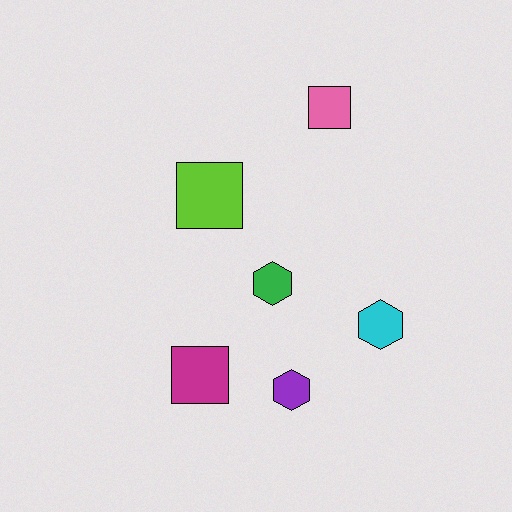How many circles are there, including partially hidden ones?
There are no circles.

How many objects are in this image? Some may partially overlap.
There are 6 objects.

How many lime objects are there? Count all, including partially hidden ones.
There is 1 lime object.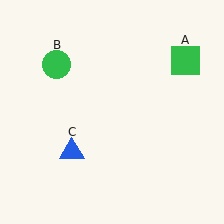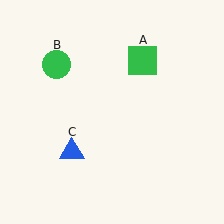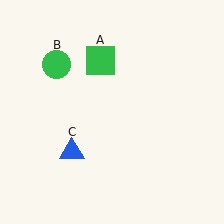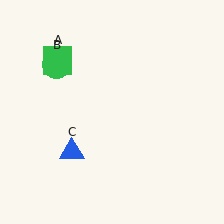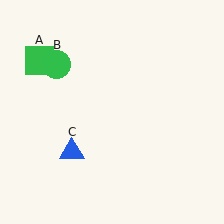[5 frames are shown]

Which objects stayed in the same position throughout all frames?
Green circle (object B) and blue triangle (object C) remained stationary.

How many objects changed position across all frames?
1 object changed position: green square (object A).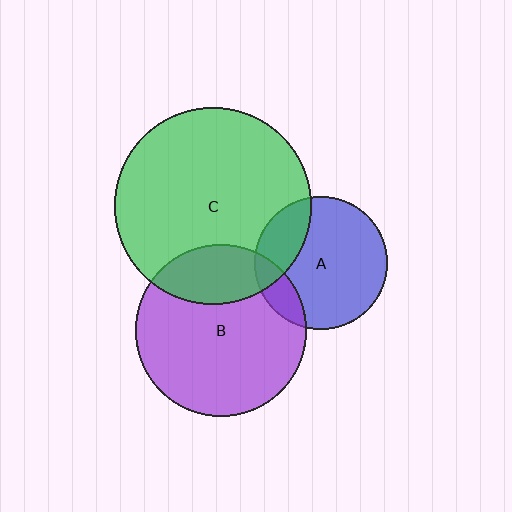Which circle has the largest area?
Circle C (green).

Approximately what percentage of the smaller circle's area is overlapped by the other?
Approximately 25%.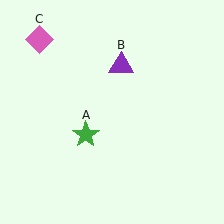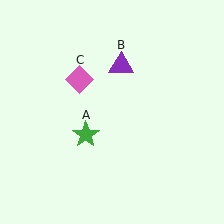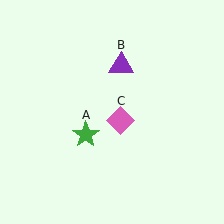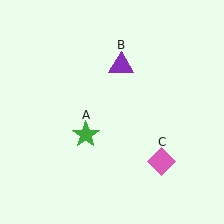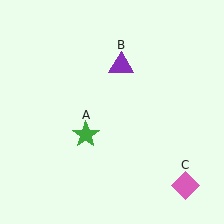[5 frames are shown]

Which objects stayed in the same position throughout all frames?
Green star (object A) and purple triangle (object B) remained stationary.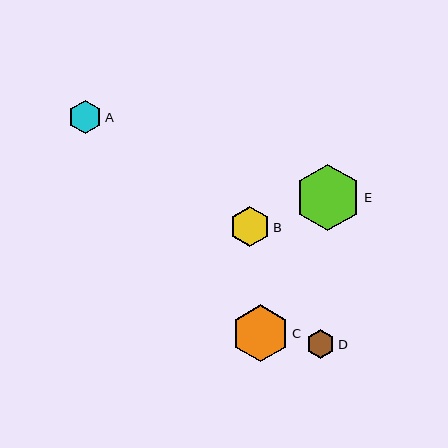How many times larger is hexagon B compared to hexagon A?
Hexagon B is approximately 1.2 times the size of hexagon A.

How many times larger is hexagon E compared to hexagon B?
Hexagon E is approximately 1.7 times the size of hexagon B.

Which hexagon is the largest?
Hexagon E is the largest with a size of approximately 66 pixels.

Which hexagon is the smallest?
Hexagon D is the smallest with a size of approximately 28 pixels.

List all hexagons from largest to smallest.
From largest to smallest: E, C, B, A, D.